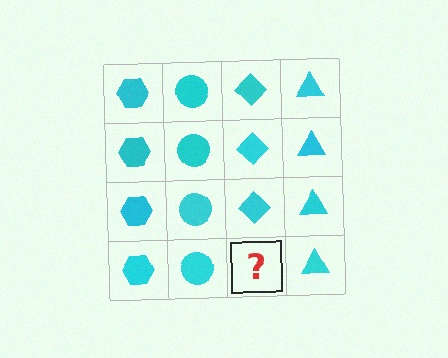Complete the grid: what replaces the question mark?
The question mark should be replaced with a cyan diamond.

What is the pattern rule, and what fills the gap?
The rule is that each column has a consistent shape. The gap should be filled with a cyan diamond.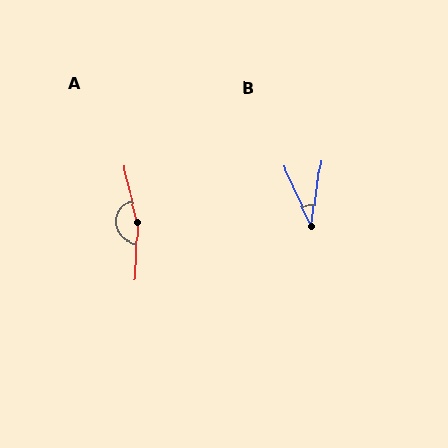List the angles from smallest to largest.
B (32°), A (164°).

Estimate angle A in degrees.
Approximately 164 degrees.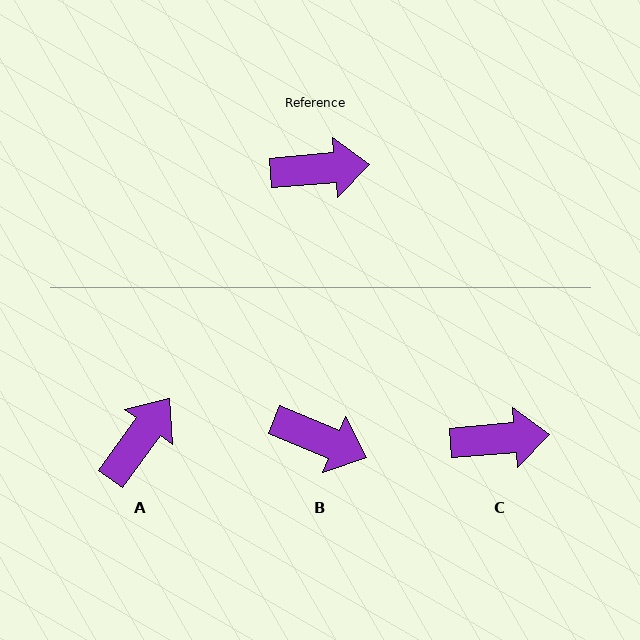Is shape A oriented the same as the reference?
No, it is off by about 49 degrees.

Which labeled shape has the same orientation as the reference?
C.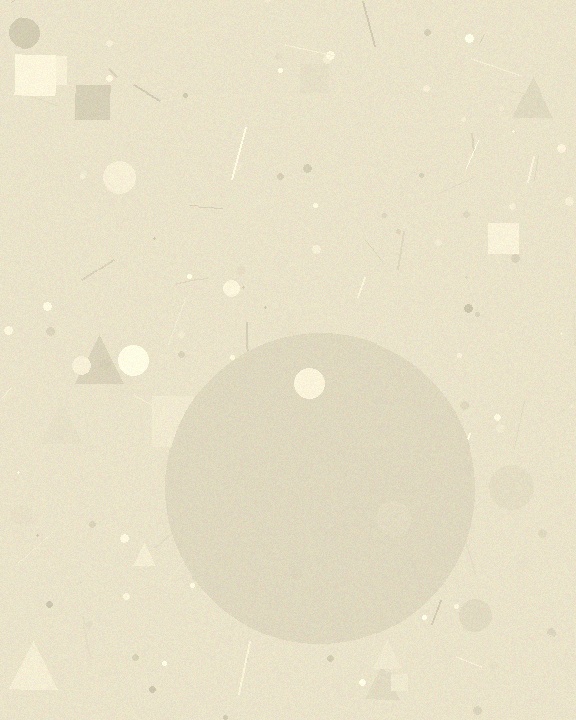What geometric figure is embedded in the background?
A circle is embedded in the background.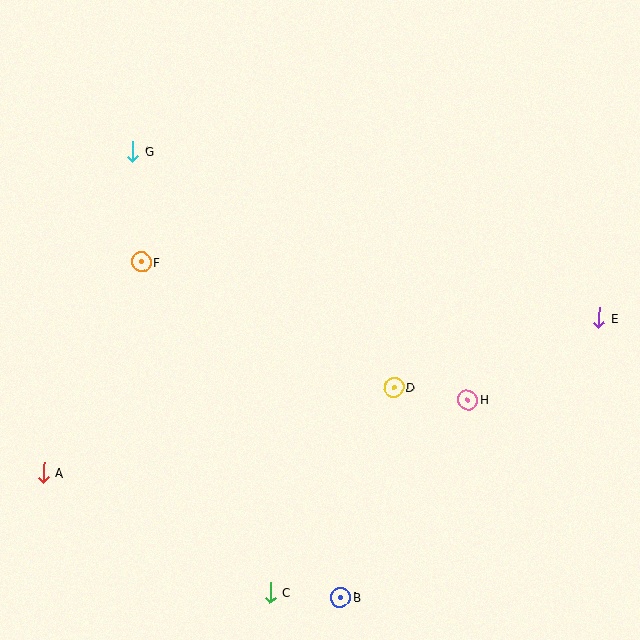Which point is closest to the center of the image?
Point D at (394, 388) is closest to the center.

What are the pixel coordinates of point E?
Point E is at (599, 318).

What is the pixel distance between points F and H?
The distance between F and H is 354 pixels.